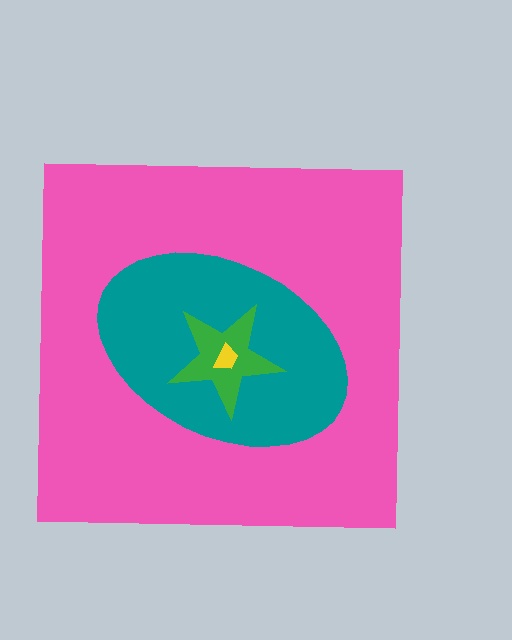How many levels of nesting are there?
4.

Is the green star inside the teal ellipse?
Yes.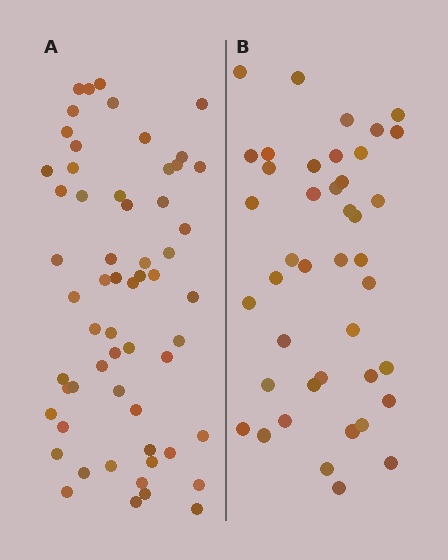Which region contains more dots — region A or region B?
Region A (the left region) has more dots.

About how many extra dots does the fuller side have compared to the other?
Region A has approximately 15 more dots than region B.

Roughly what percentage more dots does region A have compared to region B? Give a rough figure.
About 40% more.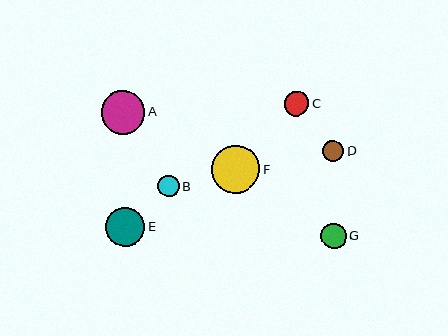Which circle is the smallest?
Circle D is the smallest with a size of approximately 21 pixels.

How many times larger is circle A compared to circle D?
Circle A is approximately 2.1 times the size of circle D.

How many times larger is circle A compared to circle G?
Circle A is approximately 1.7 times the size of circle G.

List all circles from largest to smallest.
From largest to smallest: F, A, E, G, C, B, D.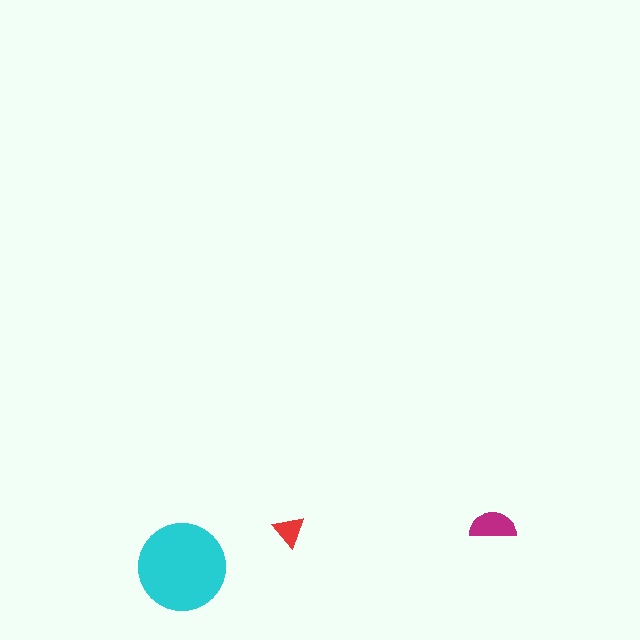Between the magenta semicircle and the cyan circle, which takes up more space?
The cyan circle.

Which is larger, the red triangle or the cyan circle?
The cyan circle.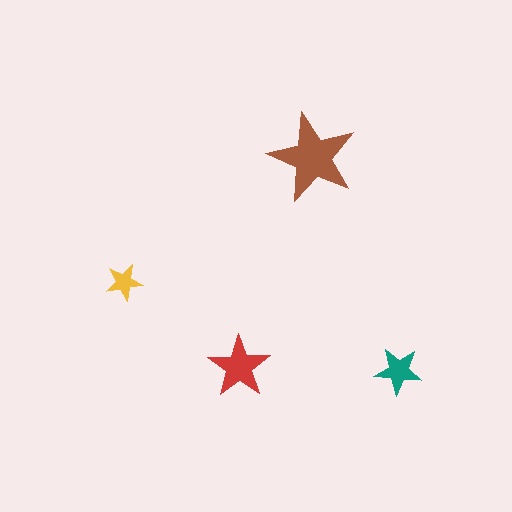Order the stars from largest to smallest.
the brown one, the red one, the teal one, the yellow one.